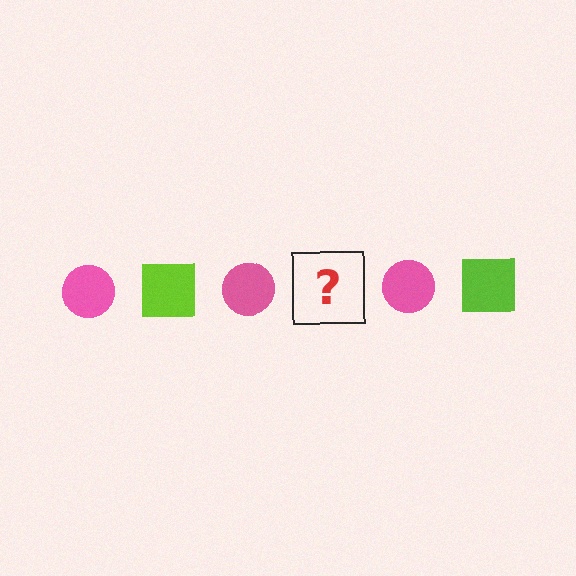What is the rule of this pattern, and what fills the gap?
The rule is that the pattern alternates between pink circle and lime square. The gap should be filled with a lime square.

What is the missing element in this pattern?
The missing element is a lime square.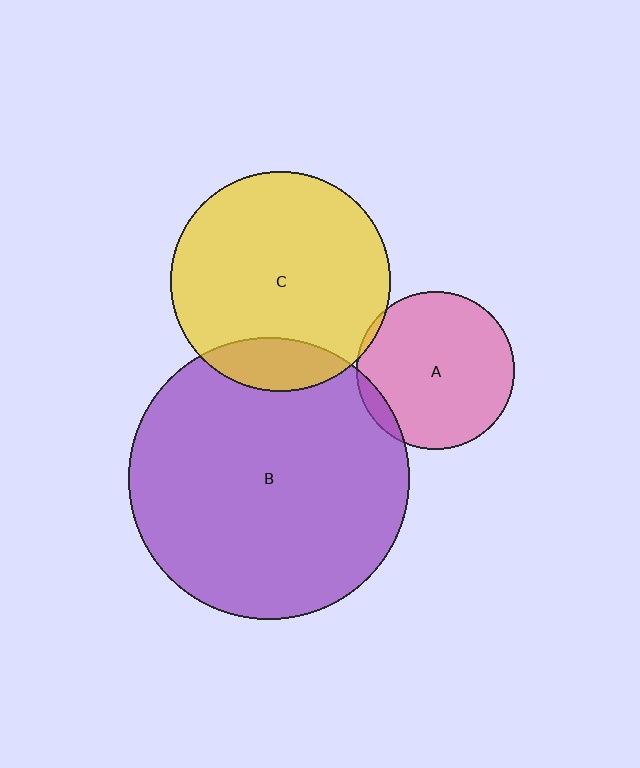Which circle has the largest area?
Circle B (purple).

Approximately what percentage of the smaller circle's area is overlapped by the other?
Approximately 15%.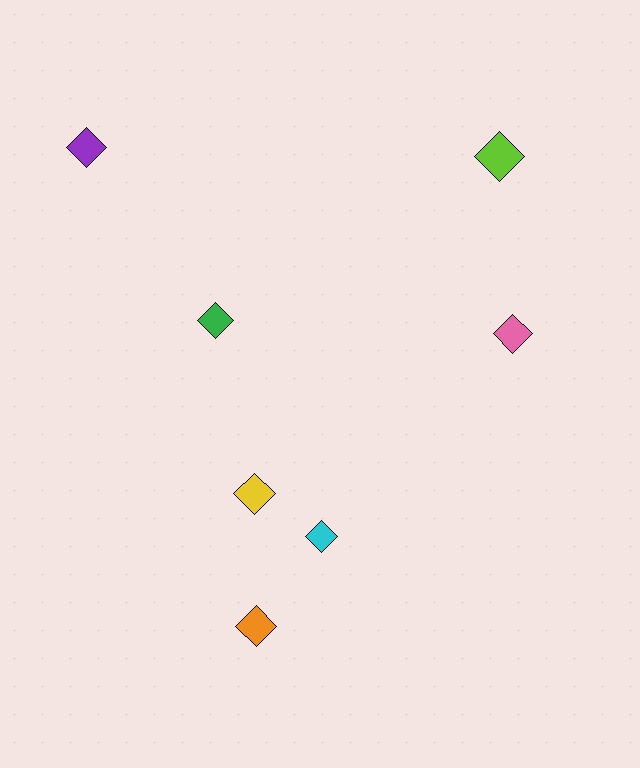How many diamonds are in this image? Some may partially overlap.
There are 7 diamonds.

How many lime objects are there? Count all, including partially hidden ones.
There is 1 lime object.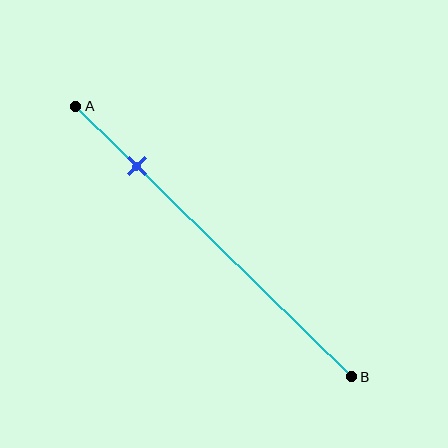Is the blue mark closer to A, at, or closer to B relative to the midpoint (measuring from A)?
The blue mark is closer to point A than the midpoint of segment AB.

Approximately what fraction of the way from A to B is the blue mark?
The blue mark is approximately 20% of the way from A to B.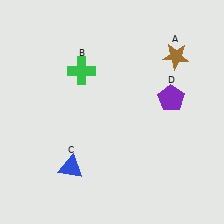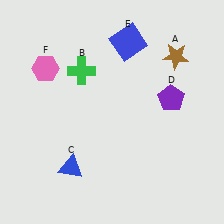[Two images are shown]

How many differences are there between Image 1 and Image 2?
There are 2 differences between the two images.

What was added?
A blue square (E), a pink hexagon (F) were added in Image 2.